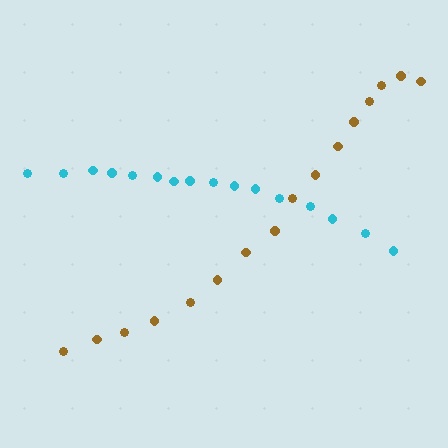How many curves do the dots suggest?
There are 2 distinct paths.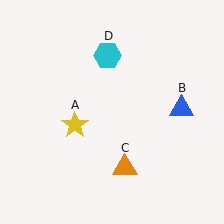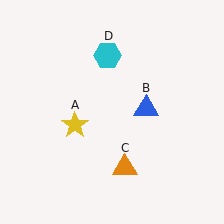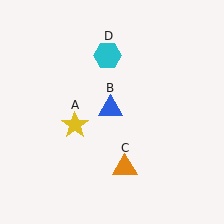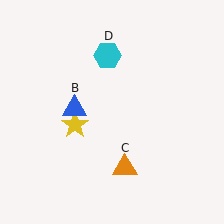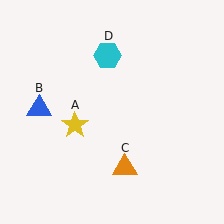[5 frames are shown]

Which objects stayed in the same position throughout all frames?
Yellow star (object A) and orange triangle (object C) and cyan hexagon (object D) remained stationary.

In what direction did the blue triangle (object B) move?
The blue triangle (object B) moved left.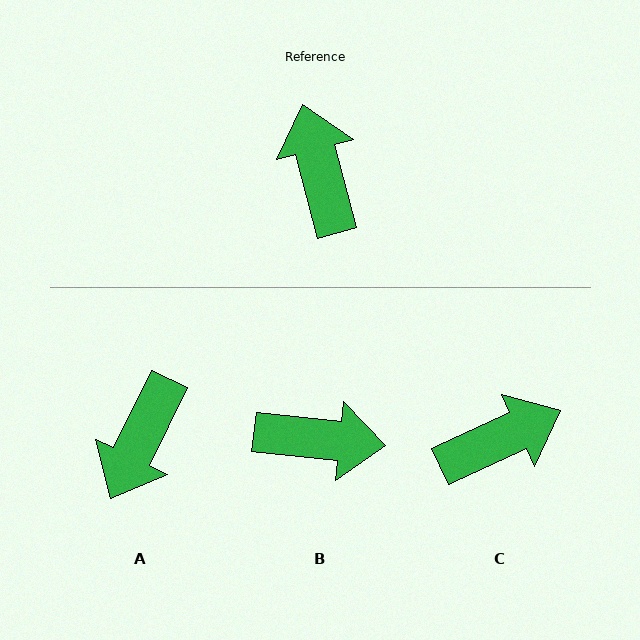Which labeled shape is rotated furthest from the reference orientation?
A, about 139 degrees away.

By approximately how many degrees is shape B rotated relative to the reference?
Approximately 111 degrees clockwise.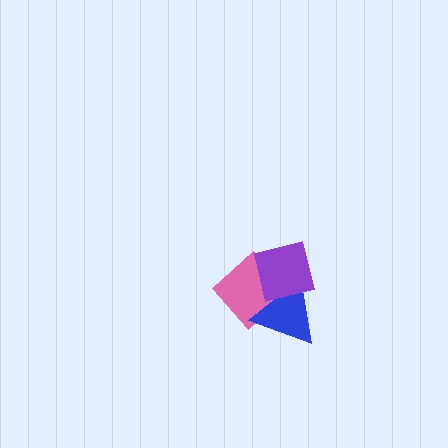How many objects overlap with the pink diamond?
2 objects overlap with the pink diamond.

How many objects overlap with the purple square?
2 objects overlap with the purple square.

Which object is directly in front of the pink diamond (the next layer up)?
The blue triangle is directly in front of the pink diamond.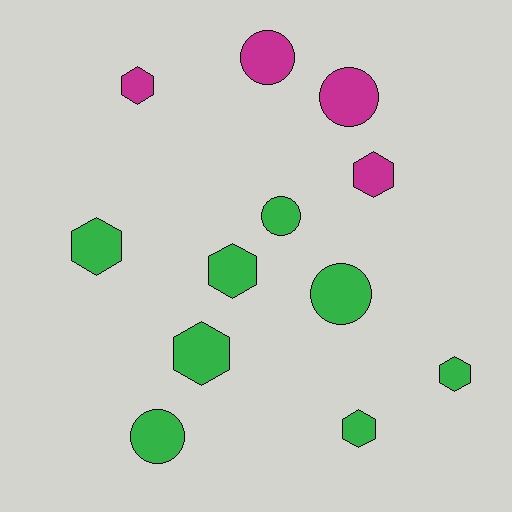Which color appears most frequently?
Green, with 8 objects.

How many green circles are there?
There are 3 green circles.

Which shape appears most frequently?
Hexagon, with 7 objects.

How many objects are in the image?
There are 12 objects.